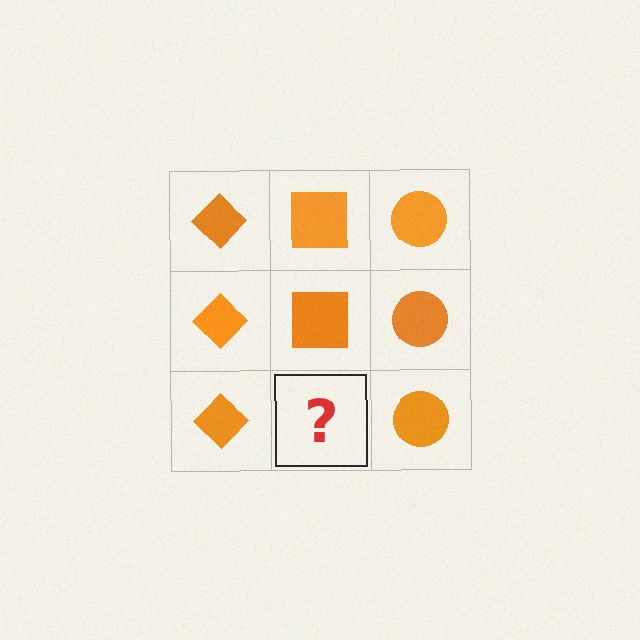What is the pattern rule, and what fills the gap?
The rule is that each column has a consistent shape. The gap should be filled with an orange square.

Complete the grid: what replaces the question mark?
The question mark should be replaced with an orange square.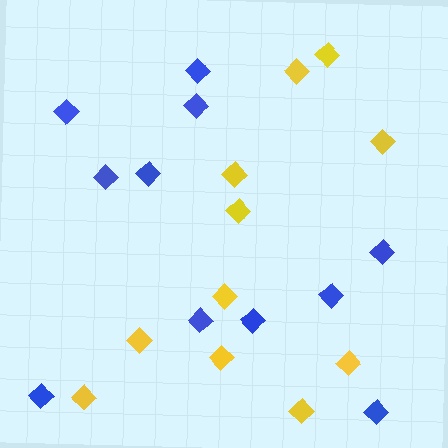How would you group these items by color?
There are 2 groups: one group of blue diamonds (11) and one group of yellow diamonds (11).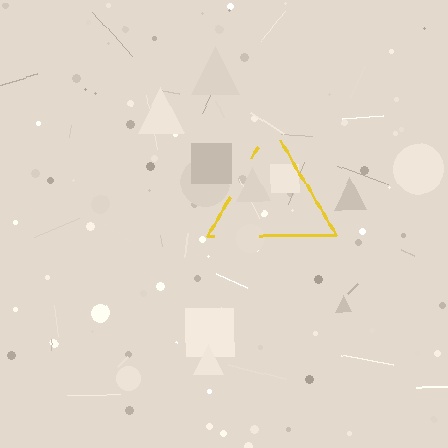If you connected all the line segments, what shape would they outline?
They would outline a triangle.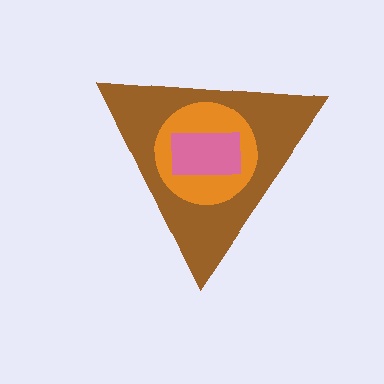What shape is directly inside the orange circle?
The pink rectangle.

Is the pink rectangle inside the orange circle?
Yes.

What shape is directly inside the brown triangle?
The orange circle.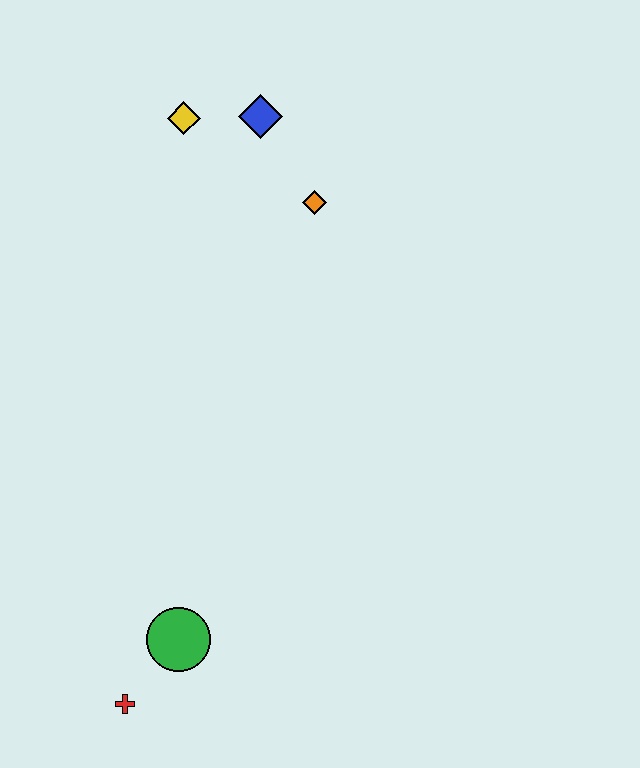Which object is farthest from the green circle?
The blue diamond is farthest from the green circle.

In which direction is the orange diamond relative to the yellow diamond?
The orange diamond is to the right of the yellow diamond.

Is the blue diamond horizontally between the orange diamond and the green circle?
Yes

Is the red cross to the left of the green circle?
Yes